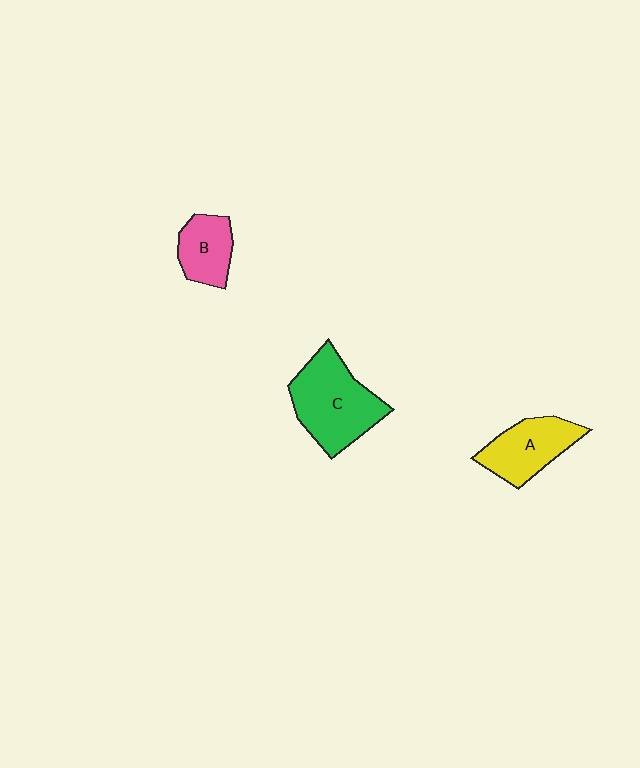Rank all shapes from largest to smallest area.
From largest to smallest: C (green), A (yellow), B (pink).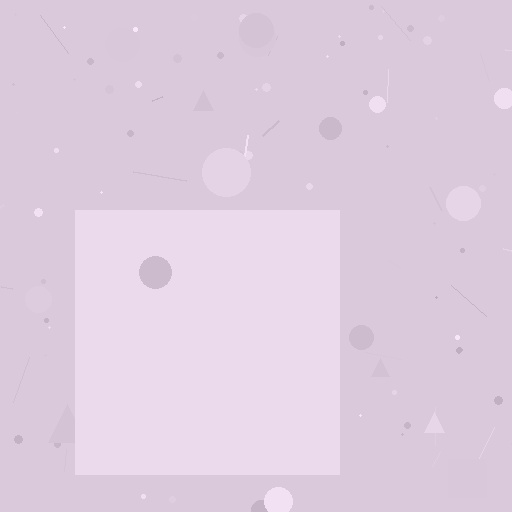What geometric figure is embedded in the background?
A square is embedded in the background.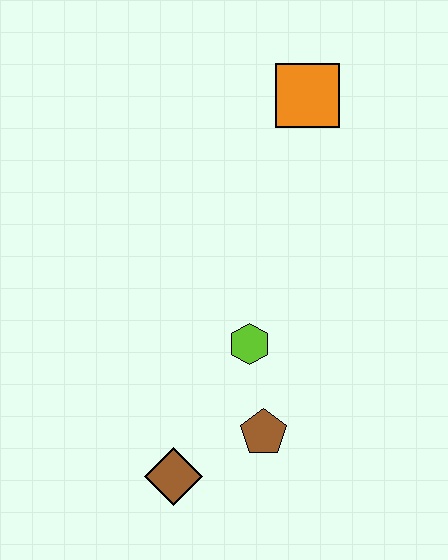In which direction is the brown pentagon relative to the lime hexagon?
The brown pentagon is below the lime hexagon.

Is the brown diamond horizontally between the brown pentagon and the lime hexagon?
No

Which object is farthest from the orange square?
The brown diamond is farthest from the orange square.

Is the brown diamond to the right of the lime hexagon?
No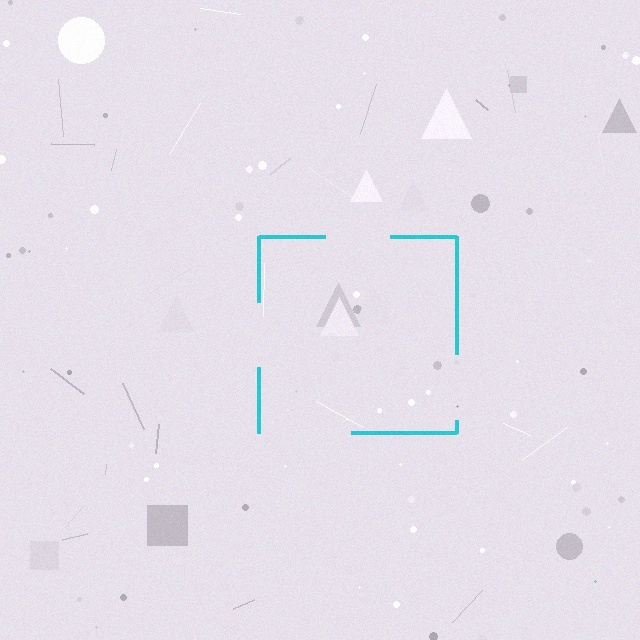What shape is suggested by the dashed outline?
The dashed outline suggests a square.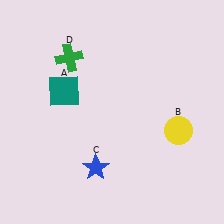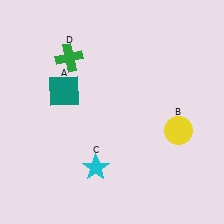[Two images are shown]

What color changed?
The star (C) changed from blue in Image 1 to cyan in Image 2.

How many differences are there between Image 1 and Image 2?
There is 1 difference between the two images.